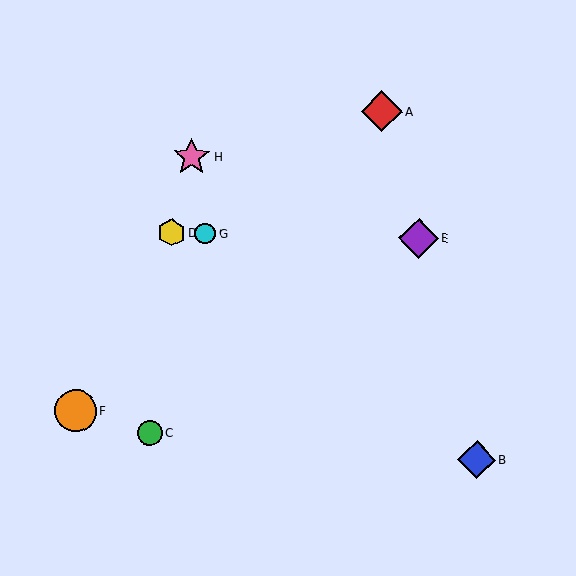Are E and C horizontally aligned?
No, E is at y≈238 and C is at y≈433.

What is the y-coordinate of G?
Object G is at y≈234.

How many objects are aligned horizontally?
3 objects (D, E, G) are aligned horizontally.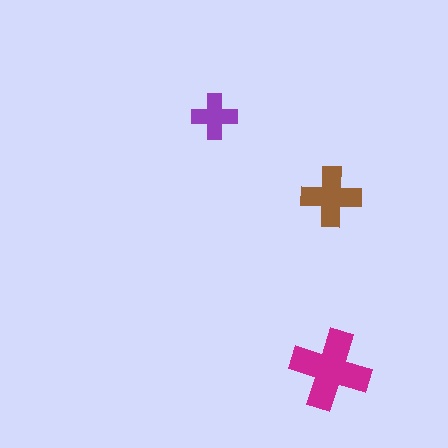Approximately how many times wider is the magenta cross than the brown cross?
About 1.5 times wider.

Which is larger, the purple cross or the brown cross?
The brown one.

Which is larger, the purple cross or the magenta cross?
The magenta one.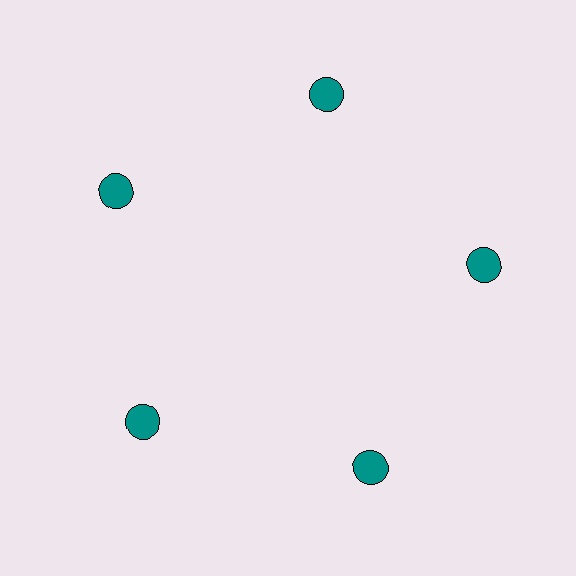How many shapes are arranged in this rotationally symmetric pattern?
There are 5 shapes, arranged in 5 groups of 1.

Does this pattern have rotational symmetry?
Yes, this pattern has 5-fold rotational symmetry. It looks the same after rotating 72 degrees around the center.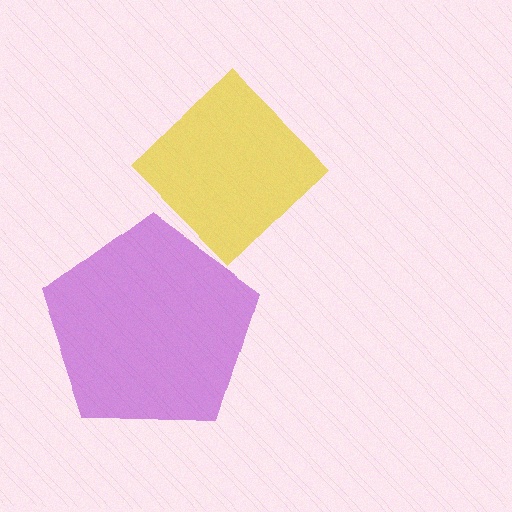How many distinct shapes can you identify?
There are 2 distinct shapes: a yellow diamond, a purple pentagon.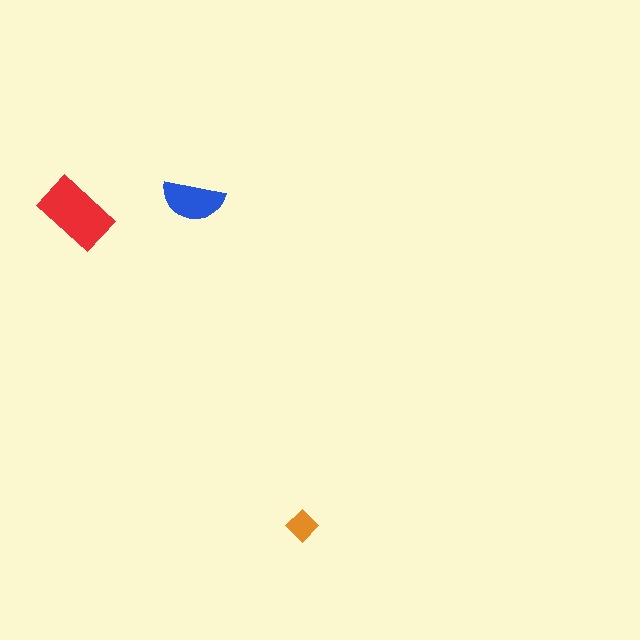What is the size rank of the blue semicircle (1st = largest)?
2nd.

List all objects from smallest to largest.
The orange diamond, the blue semicircle, the red rectangle.